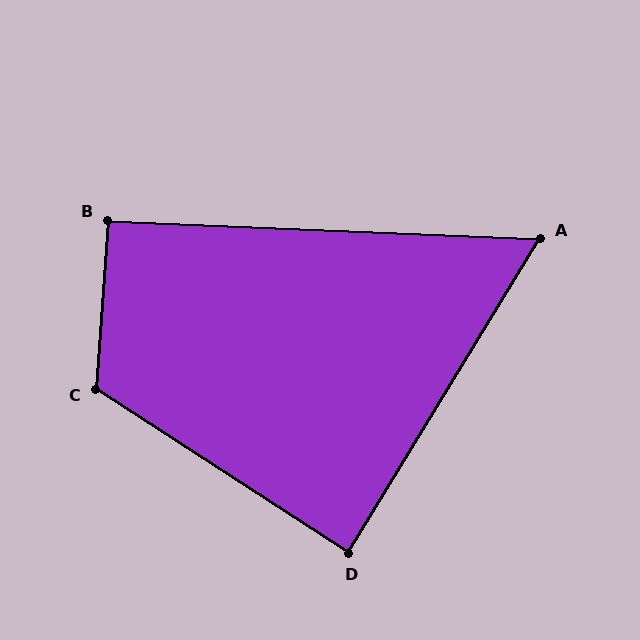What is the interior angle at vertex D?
Approximately 88 degrees (approximately right).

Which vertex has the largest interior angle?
C, at approximately 119 degrees.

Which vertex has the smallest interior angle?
A, at approximately 61 degrees.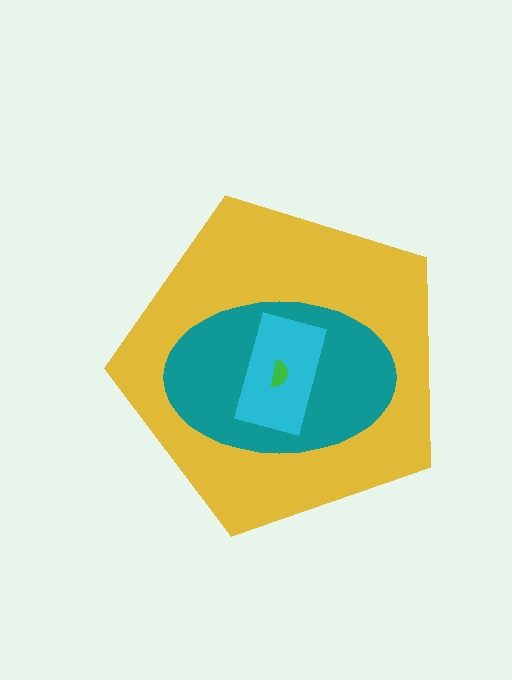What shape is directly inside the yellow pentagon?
The teal ellipse.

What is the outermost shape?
The yellow pentagon.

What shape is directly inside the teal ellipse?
The cyan rectangle.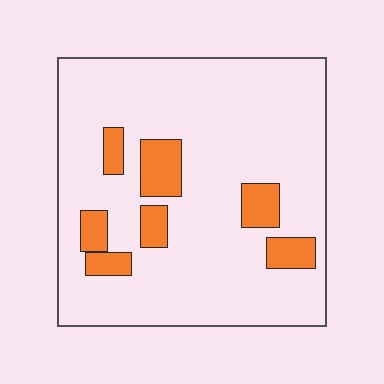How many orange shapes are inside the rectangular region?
7.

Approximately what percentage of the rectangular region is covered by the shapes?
Approximately 15%.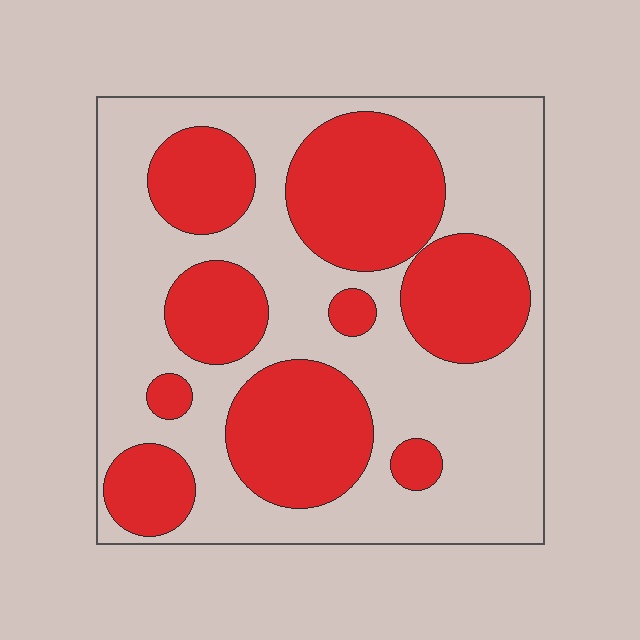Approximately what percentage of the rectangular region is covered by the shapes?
Approximately 40%.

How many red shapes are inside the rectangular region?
9.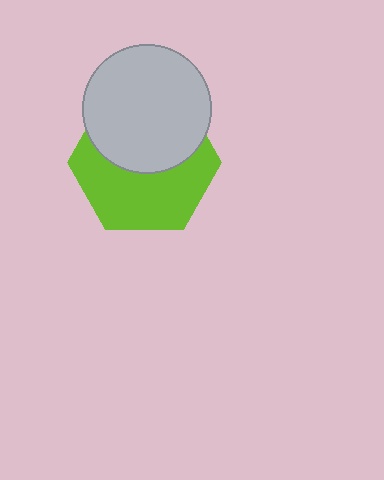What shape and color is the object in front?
The object in front is a light gray circle.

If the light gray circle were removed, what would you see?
You would see the complete lime hexagon.